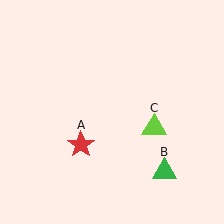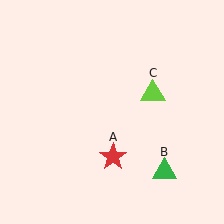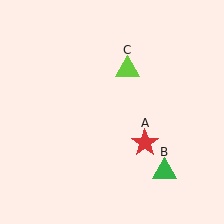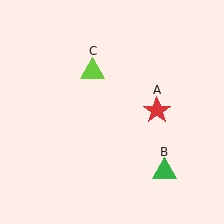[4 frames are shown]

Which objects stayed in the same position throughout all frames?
Green triangle (object B) remained stationary.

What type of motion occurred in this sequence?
The red star (object A), lime triangle (object C) rotated counterclockwise around the center of the scene.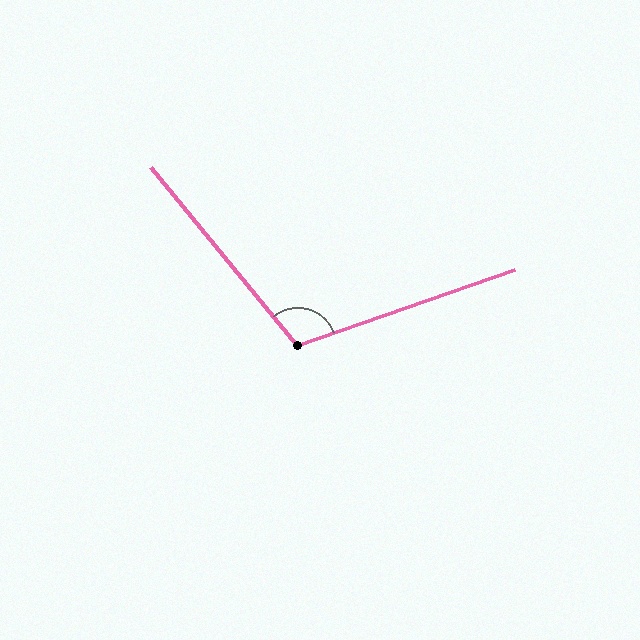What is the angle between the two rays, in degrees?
Approximately 110 degrees.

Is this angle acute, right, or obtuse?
It is obtuse.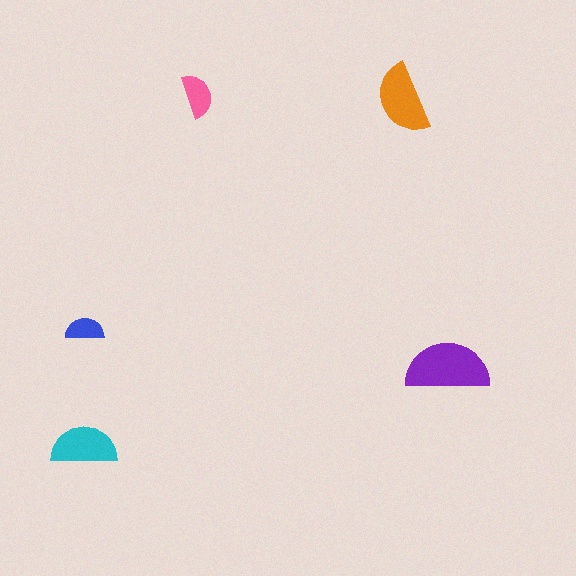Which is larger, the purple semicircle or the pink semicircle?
The purple one.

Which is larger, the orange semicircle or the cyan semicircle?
The orange one.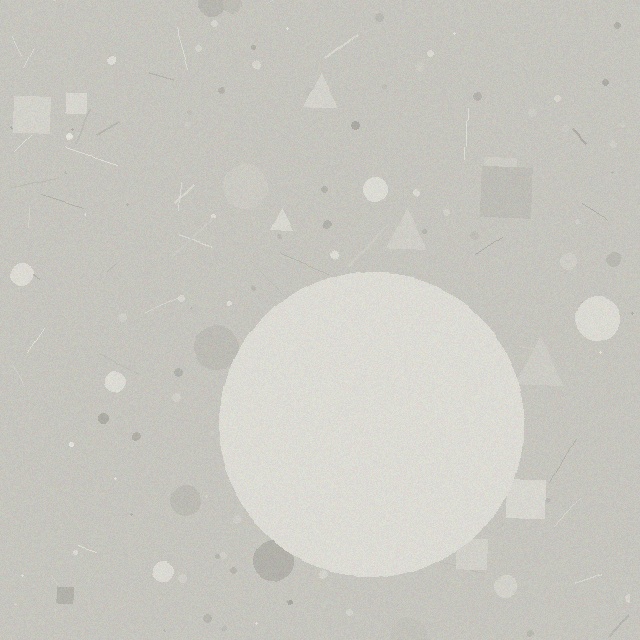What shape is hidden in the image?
A circle is hidden in the image.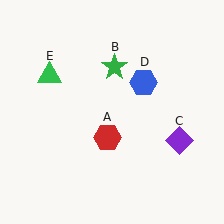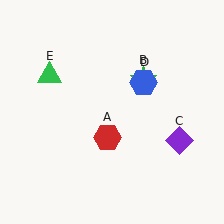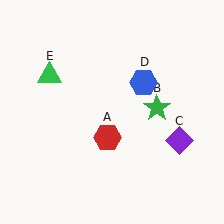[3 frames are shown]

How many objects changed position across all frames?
1 object changed position: green star (object B).